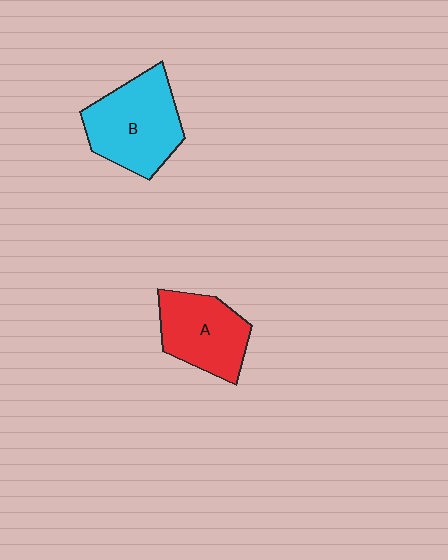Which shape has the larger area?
Shape B (cyan).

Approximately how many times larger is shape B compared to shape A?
Approximately 1.2 times.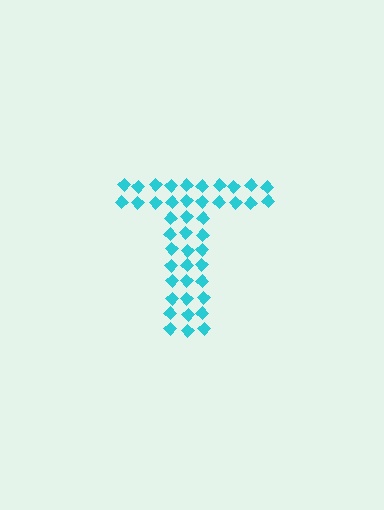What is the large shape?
The large shape is the letter T.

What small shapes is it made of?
It is made of small diamonds.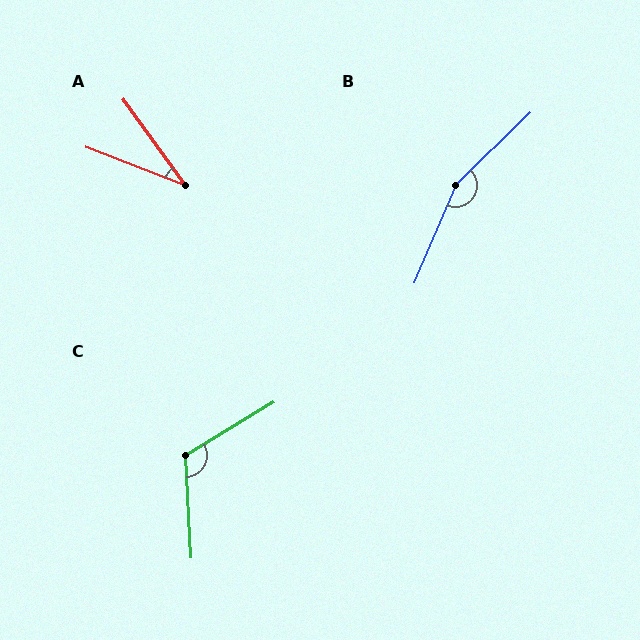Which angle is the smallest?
A, at approximately 33 degrees.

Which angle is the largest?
B, at approximately 158 degrees.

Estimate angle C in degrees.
Approximately 118 degrees.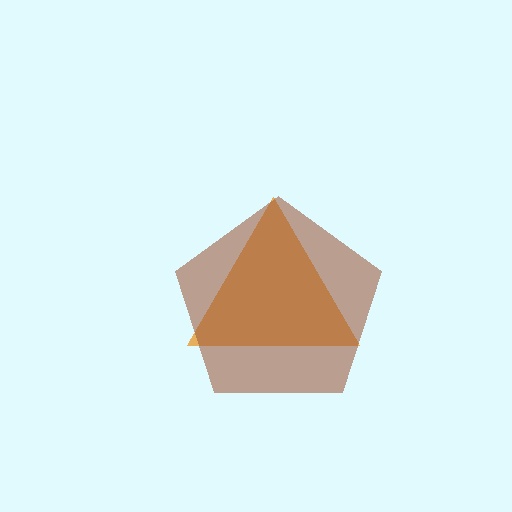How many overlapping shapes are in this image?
There are 2 overlapping shapes in the image.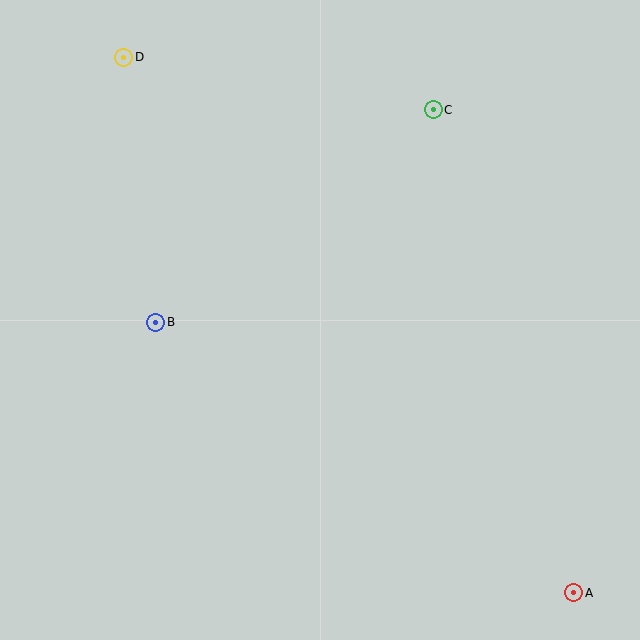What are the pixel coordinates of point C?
Point C is at (433, 110).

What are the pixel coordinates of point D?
Point D is at (124, 57).